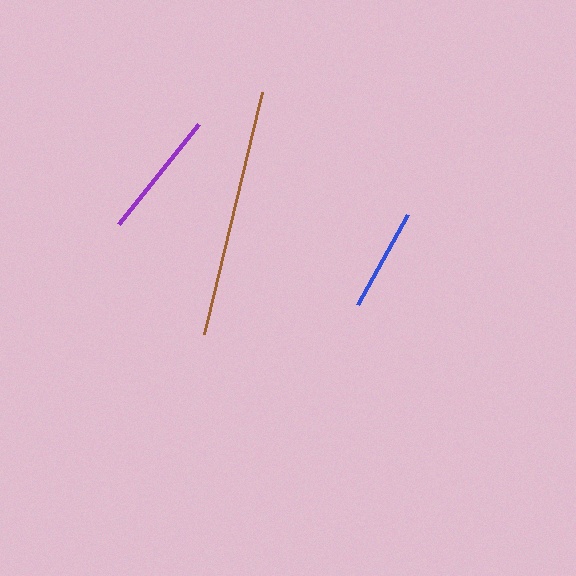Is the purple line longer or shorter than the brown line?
The brown line is longer than the purple line.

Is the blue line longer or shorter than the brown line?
The brown line is longer than the blue line.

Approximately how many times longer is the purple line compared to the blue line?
The purple line is approximately 1.2 times the length of the blue line.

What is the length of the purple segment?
The purple segment is approximately 129 pixels long.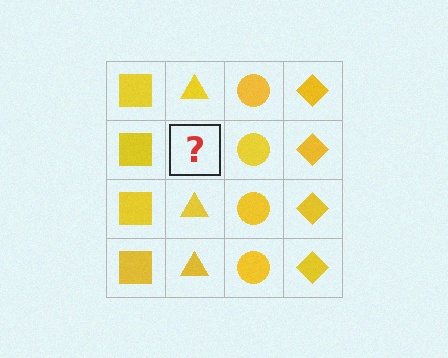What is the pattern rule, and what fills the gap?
The rule is that each column has a consistent shape. The gap should be filled with a yellow triangle.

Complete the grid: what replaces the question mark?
The question mark should be replaced with a yellow triangle.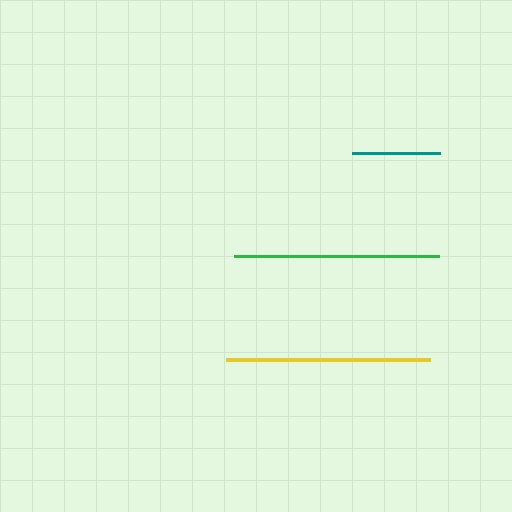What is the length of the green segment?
The green segment is approximately 205 pixels long.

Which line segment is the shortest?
The teal line is the shortest at approximately 88 pixels.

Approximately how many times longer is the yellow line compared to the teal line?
The yellow line is approximately 2.3 times the length of the teal line.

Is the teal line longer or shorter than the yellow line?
The yellow line is longer than the teal line.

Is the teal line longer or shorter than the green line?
The green line is longer than the teal line.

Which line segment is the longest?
The green line is the longest at approximately 205 pixels.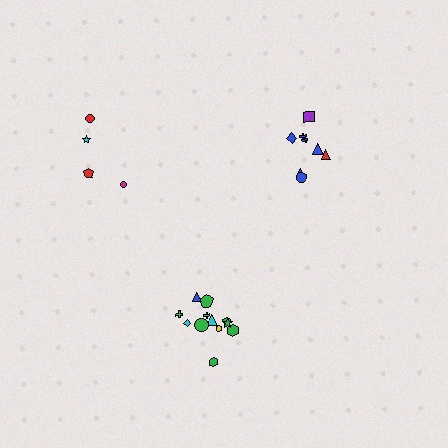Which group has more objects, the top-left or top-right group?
The top-right group.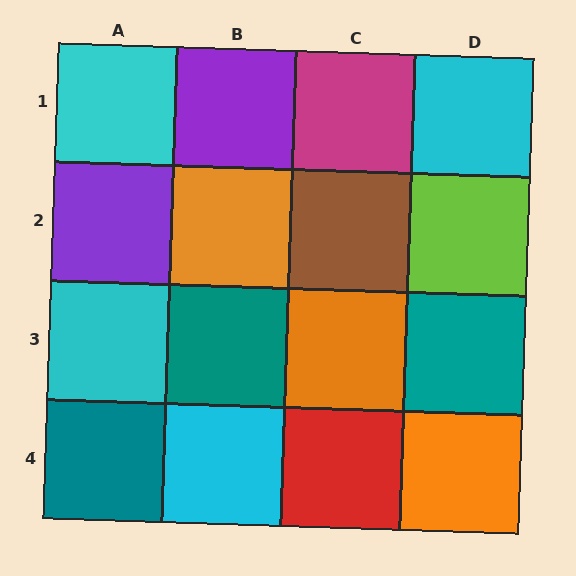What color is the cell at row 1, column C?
Magenta.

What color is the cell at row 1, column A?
Cyan.